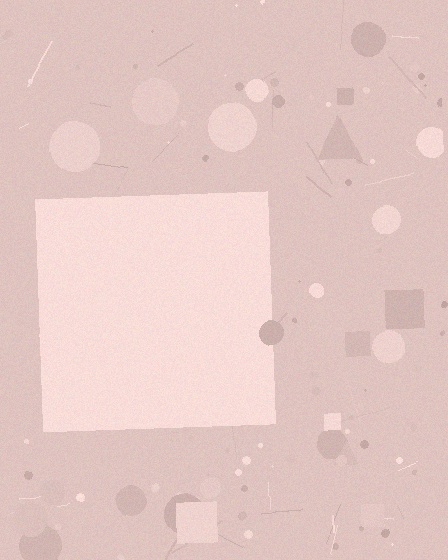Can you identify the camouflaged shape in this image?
The camouflaged shape is a square.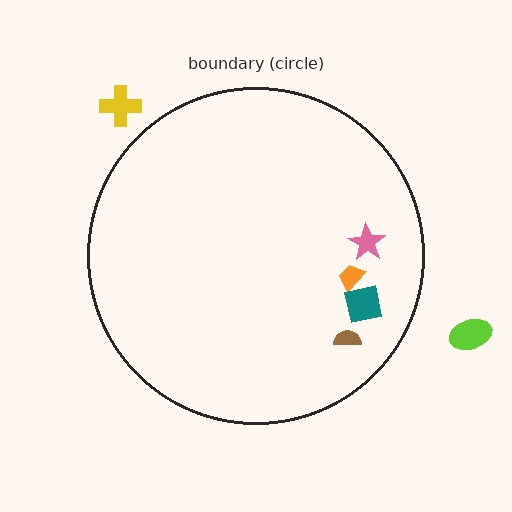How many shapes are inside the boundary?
4 inside, 2 outside.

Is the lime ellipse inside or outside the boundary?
Outside.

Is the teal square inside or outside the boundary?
Inside.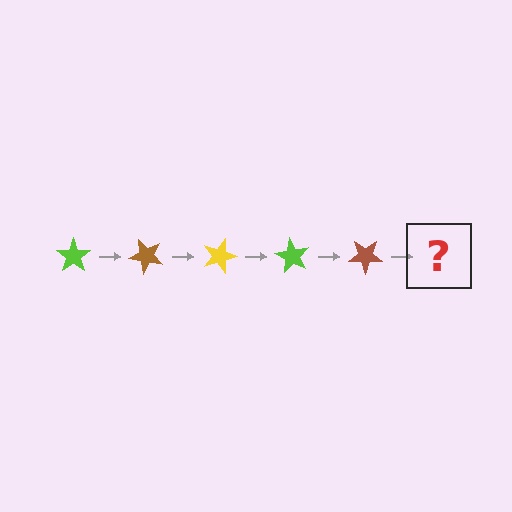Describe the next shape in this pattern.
It should be a yellow star, rotated 225 degrees from the start.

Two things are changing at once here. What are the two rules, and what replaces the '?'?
The two rules are that it rotates 45 degrees each step and the color cycles through lime, brown, and yellow. The '?' should be a yellow star, rotated 225 degrees from the start.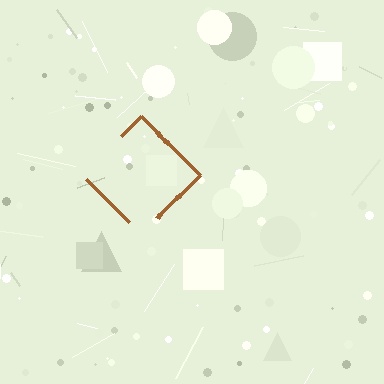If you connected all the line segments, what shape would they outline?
They would outline a diamond.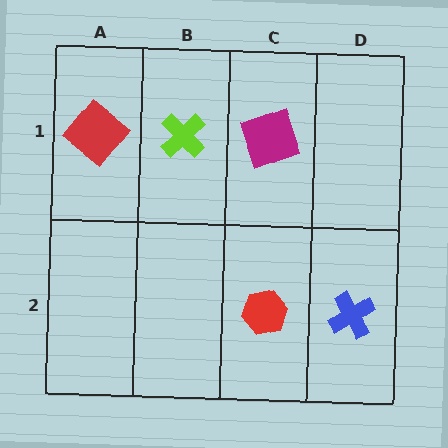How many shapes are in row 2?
2 shapes.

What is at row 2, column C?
A red hexagon.